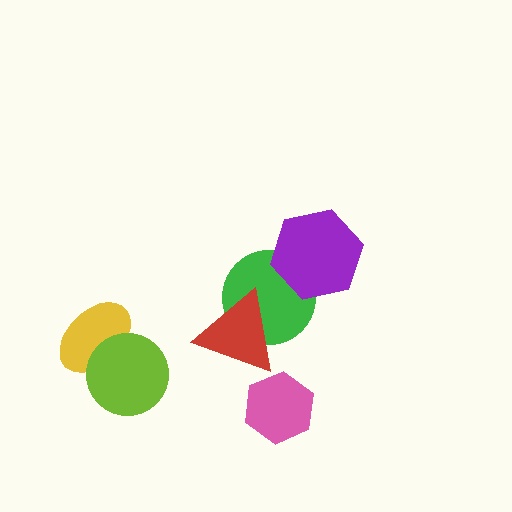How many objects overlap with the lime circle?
1 object overlaps with the lime circle.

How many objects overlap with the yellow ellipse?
1 object overlaps with the yellow ellipse.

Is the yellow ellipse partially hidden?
Yes, it is partially covered by another shape.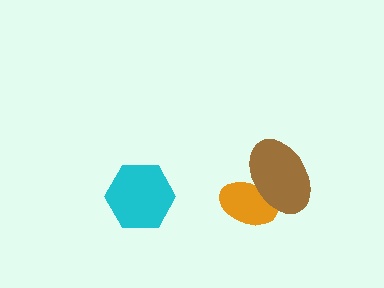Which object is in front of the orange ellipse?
The brown ellipse is in front of the orange ellipse.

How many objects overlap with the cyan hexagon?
0 objects overlap with the cyan hexagon.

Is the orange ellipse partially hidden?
Yes, it is partially covered by another shape.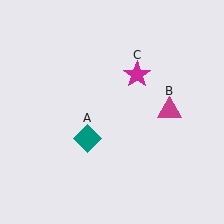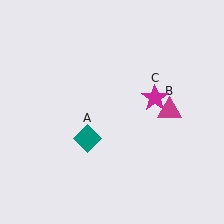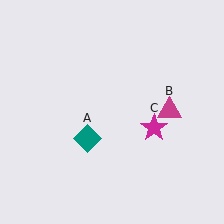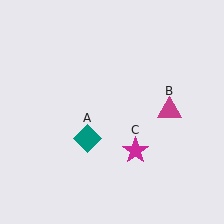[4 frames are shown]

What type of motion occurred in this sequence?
The magenta star (object C) rotated clockwise around the center of the scene.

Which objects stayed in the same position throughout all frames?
Teal diamond (object A) and magenta triangle (object B) remained stationary.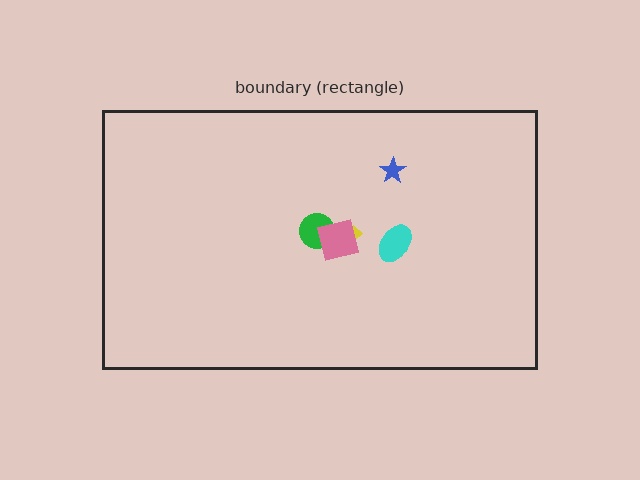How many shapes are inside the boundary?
5 inside, 0 outside.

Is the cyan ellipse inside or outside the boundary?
Inside.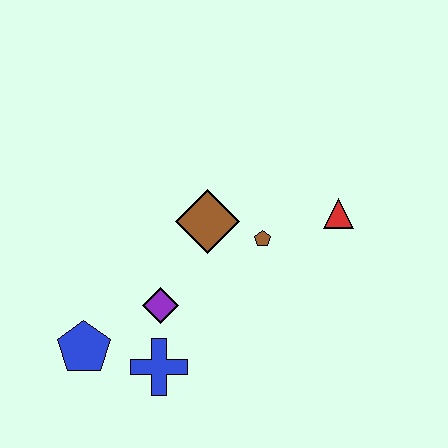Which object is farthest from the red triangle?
The blue pentagon is farthest from the red triangle.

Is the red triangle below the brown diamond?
No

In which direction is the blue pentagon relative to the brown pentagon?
The blue pentagon is to the left of the brown pentagon.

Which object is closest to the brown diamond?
The brown pentagon is closest to the brown diamond.